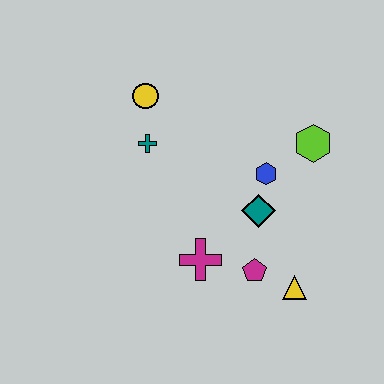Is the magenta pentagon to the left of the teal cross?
No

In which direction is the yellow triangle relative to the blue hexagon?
The yellow triangle is below the blue hexagon.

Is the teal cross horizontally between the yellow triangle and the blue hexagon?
No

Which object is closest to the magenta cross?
The magenta pentagon is closest to the magenta cross.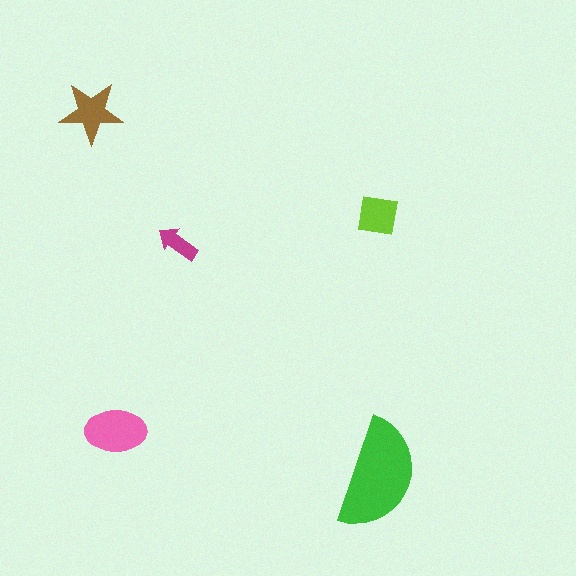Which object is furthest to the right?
The green semicircle is rightmost.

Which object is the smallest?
The magenta arrow.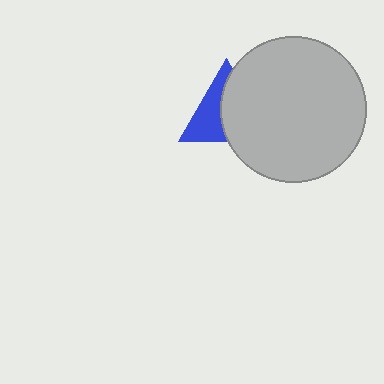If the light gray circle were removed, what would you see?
You would see the complete blue triangle.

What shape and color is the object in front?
The object in front is a light gray circle.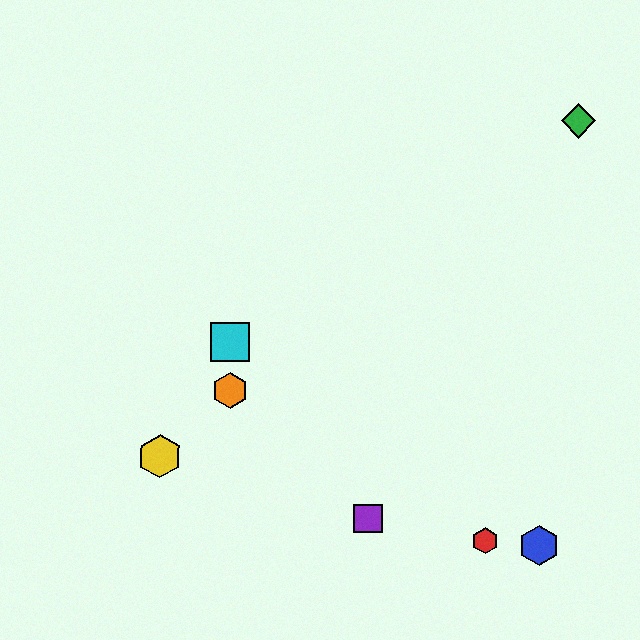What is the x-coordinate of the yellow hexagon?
The yellow hexagon is at x≈160.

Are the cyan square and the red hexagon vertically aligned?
No, the cyan square is at x≈230 and the red hexagon is at x≈485.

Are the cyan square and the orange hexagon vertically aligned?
Yes, both are at x≈230.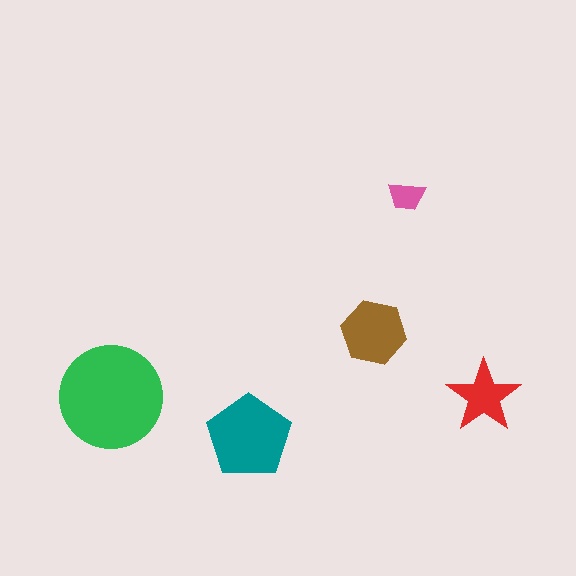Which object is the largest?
The green circle.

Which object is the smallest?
The pink trapezoid.